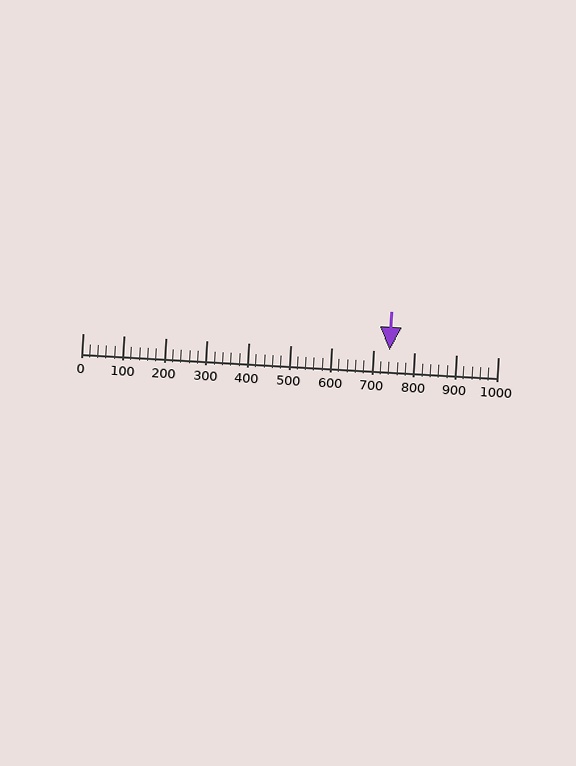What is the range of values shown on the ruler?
The ruler shows values from 0 to 1000.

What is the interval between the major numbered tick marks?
The major tick marks are spaced 100 units apart.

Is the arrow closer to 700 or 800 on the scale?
The arrow is closer to 700.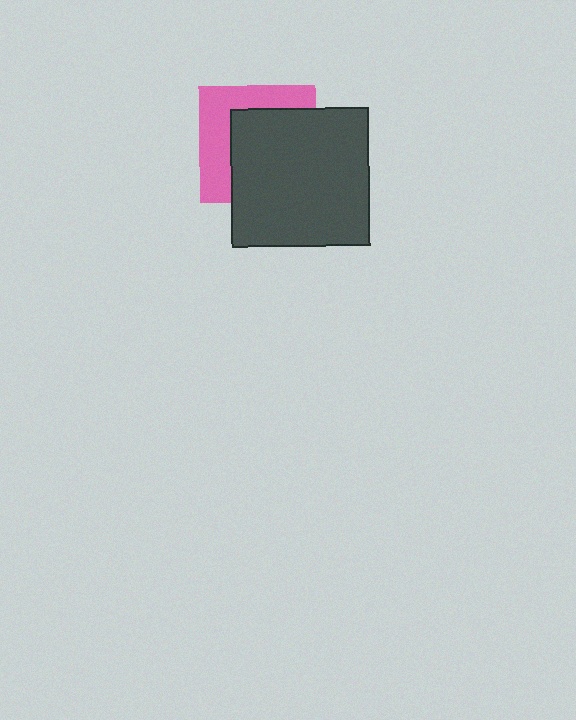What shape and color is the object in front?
The object in front is a dark gray square.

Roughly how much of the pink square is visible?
A small part of it is visible (roughly 41%).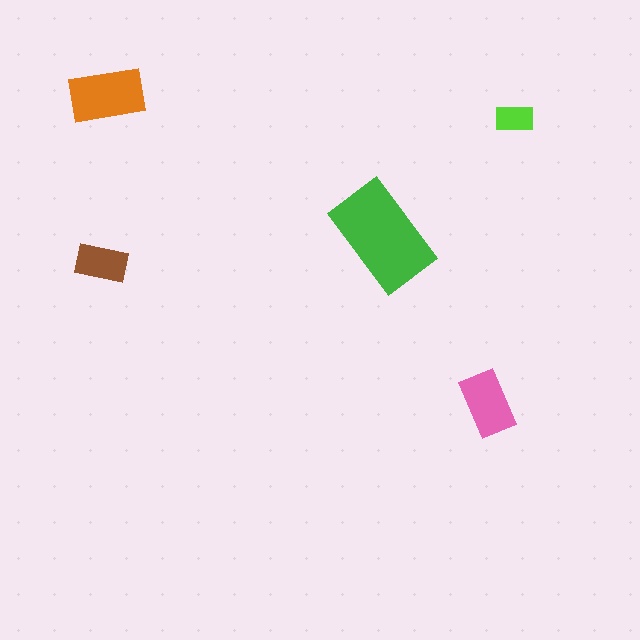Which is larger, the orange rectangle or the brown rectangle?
The orange one.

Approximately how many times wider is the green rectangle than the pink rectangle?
About 1.5 times wider.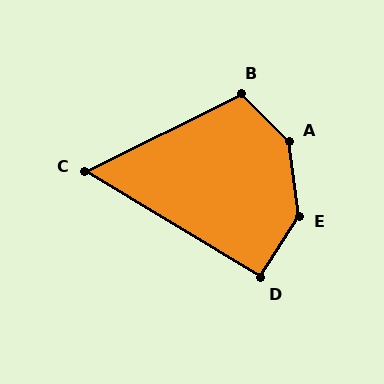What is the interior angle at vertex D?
Approximately 91 degrees (approximately right).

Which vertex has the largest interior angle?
A, at approximately 142 degrees.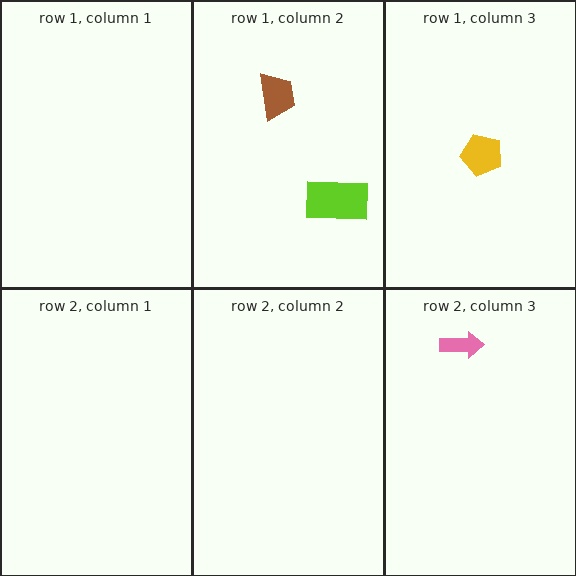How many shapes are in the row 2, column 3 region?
1.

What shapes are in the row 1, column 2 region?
The brown trapezoid, the lime rectangle.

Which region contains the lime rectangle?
The row 1, column 2 region.